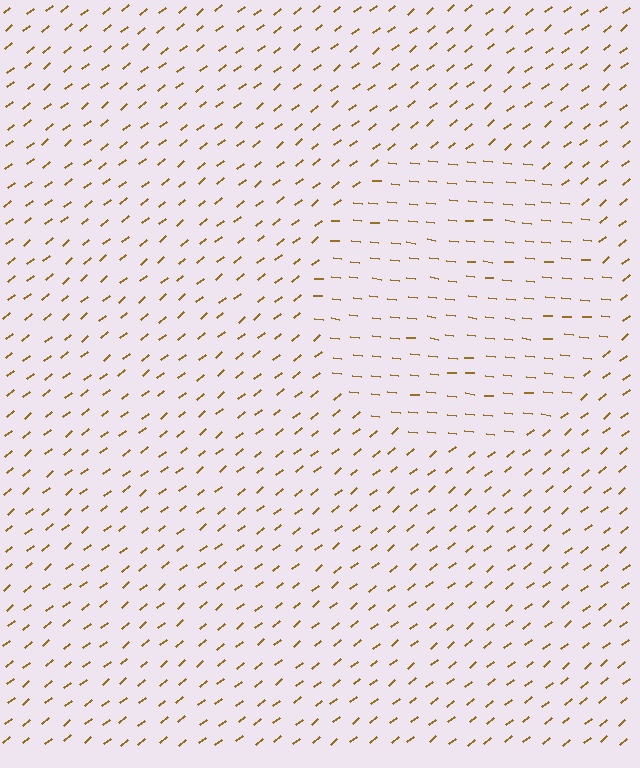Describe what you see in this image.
The image is filled with small brown line segments. A circle region in the image has lines oriented differently from the surrounding lines, creating a visible texture boundary.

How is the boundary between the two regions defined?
The boundary is defined purely by a change in line orientation (approximately 45 degrees difference). All lines are the same color and thickness.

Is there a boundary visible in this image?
Yes, there is a texture boundary formed by a change in line orientation.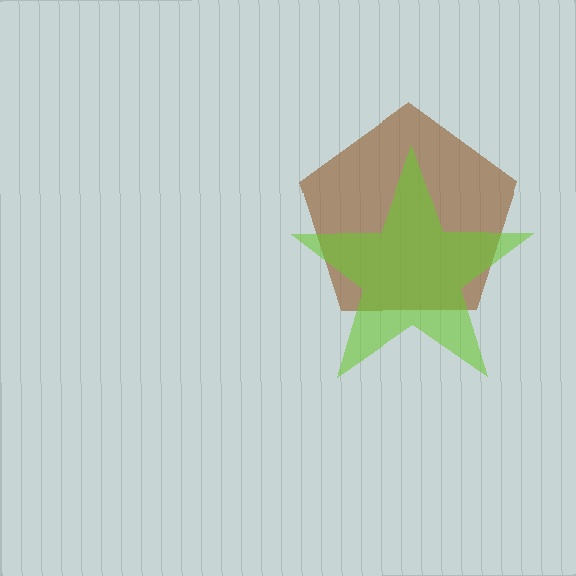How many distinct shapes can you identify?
There are 2 distinct shapes: a brown pentagon, a lime star.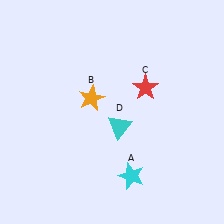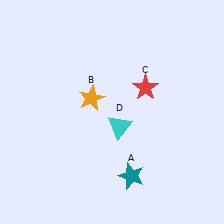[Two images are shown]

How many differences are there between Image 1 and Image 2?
There is 1 difference between the two images.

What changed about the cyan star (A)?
In Image 1, A is cyan. In Image 2, it changed to teal.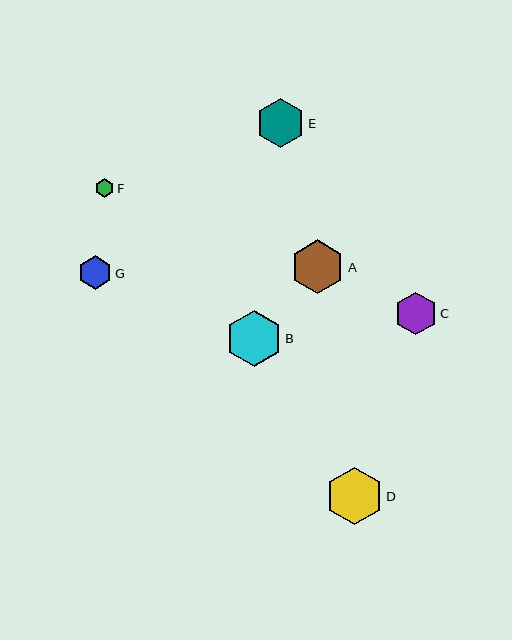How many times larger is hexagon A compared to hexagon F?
Hexagon A is approximately 2.9 times the size of hexagon F.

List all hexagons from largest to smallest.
From largest to smallest: D, B, A, E, C, G, F.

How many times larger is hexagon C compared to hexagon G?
Hexagon C is approximately 1.3 times the size of hexagon G.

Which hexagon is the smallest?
Hexagon F is the smallest with a size of approximately 19 pixels.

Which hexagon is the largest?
Hexagon D is the largest with a size of approximately 57 pixels.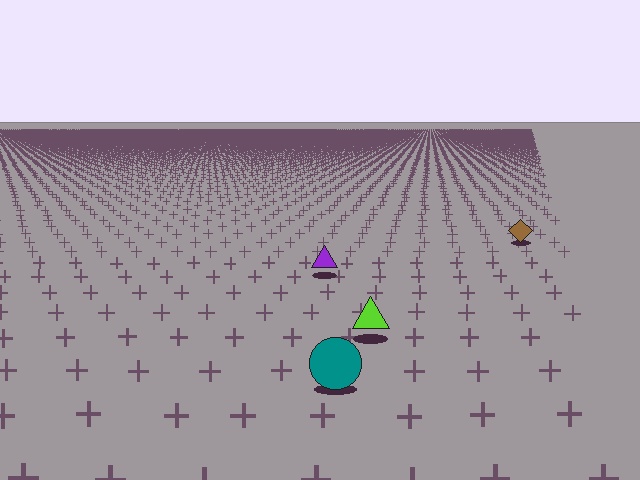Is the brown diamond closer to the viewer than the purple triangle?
No. The purple triangle is closer — you can tell from the texture gradient: the ground texture is coarser near it.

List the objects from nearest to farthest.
From nearest to farthest: the teal circle, the lime triangle, the purple triangle, the brown diamond.